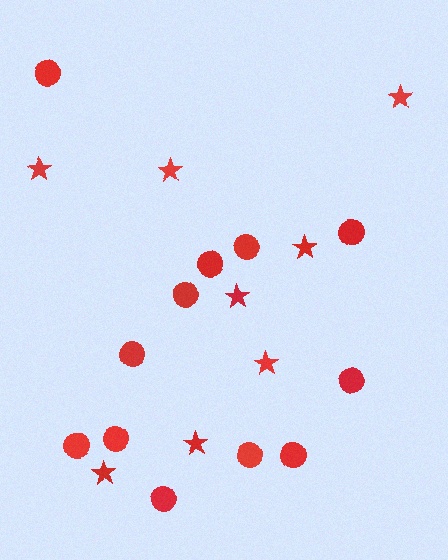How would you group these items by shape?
There are 2 groups: one group of stars (8) and one group of circles (12).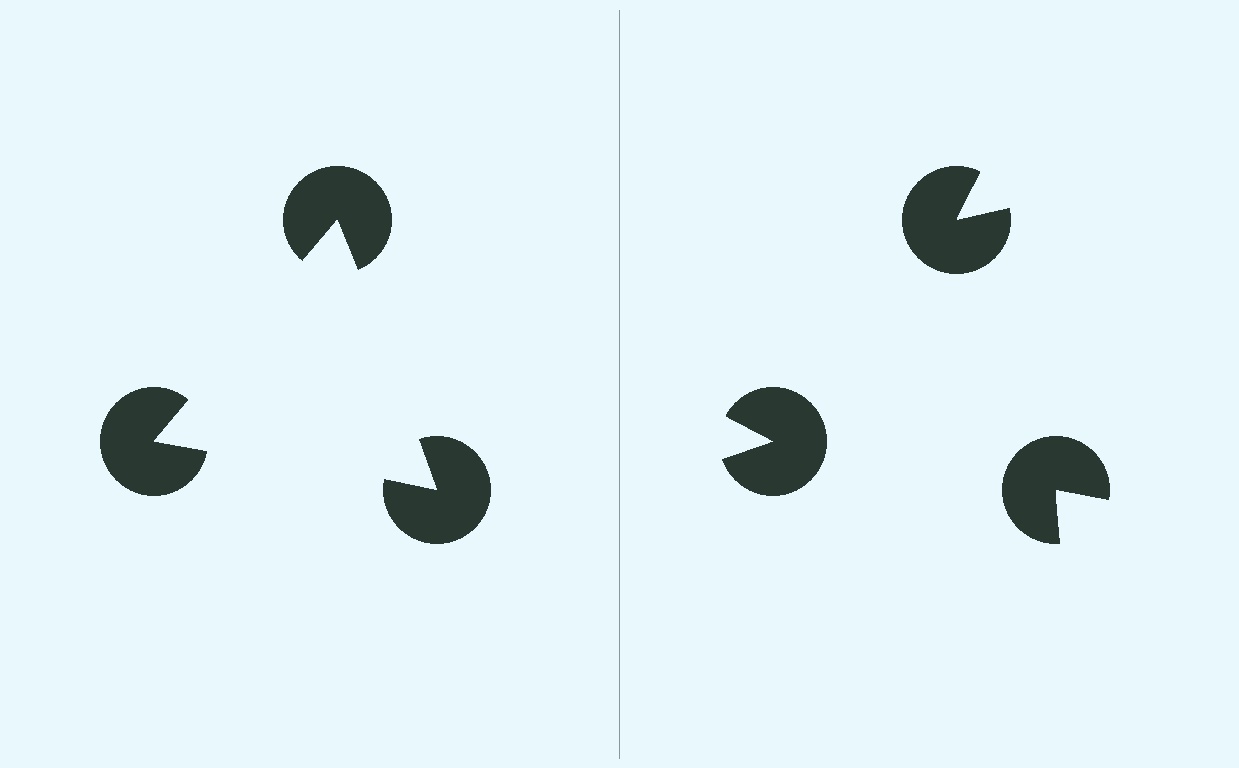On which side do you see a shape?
An illusory triangle appears on the left side. On the right side the wedge cuts are rotated, so no coherent shape forms.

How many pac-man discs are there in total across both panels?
6 — 3 on each side.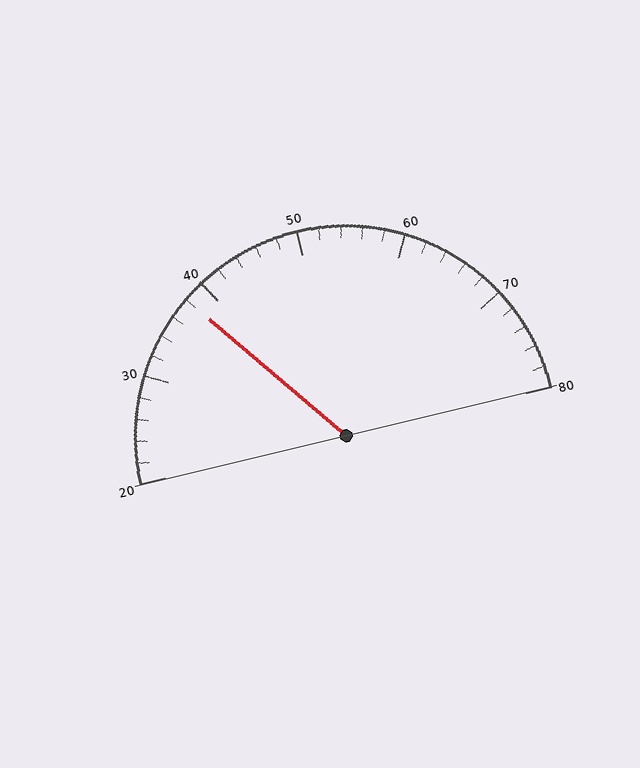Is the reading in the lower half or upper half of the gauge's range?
The reading is in the lower half of the range (20 to 80).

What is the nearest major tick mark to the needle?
The nearest major tick mark is 40.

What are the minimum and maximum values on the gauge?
The gauge ranges from 20 to 80.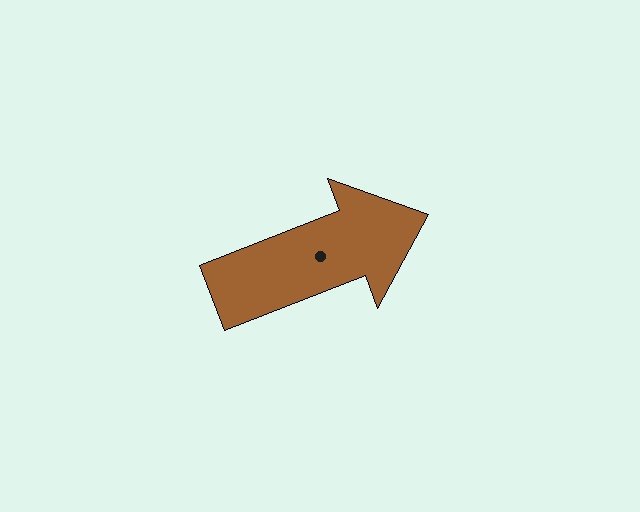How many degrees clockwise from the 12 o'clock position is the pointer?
Approximately 69 degrees.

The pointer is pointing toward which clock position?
Roughly 2 o'clock.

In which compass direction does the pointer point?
East.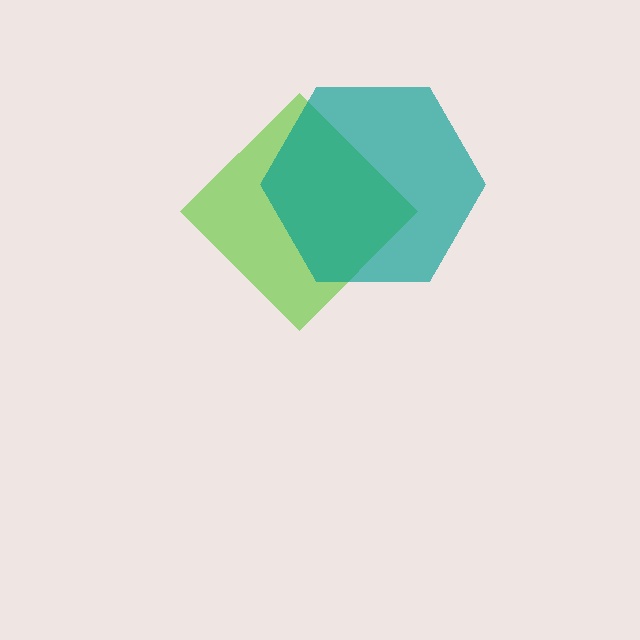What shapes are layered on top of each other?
The layered shapes are: a lime diamond, a teal hexagon.